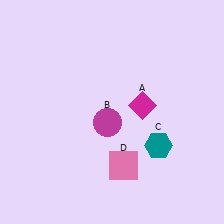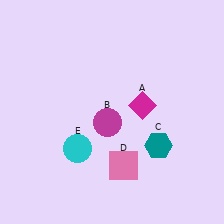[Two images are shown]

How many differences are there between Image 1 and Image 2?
There is 1 difference between the two images.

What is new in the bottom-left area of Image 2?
A cyan circle (E) was added in the bottom-left area of Image 2.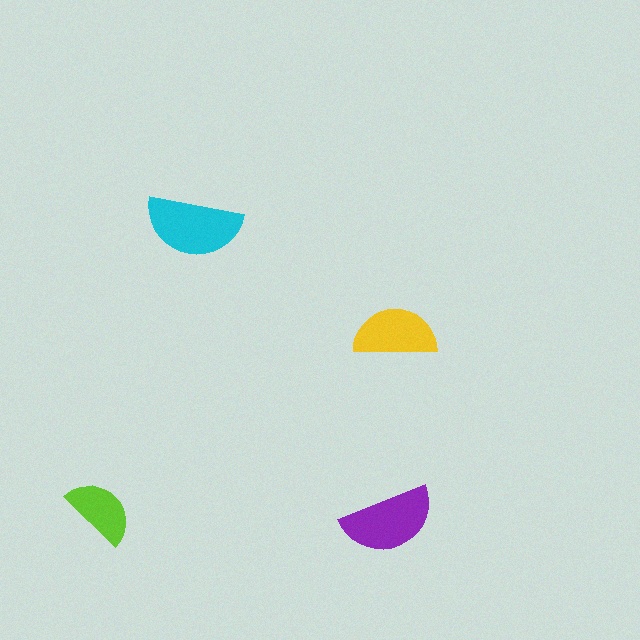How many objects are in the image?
There are 4 objects in the image.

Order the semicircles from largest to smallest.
the cyan one, the purple one, the yellow one, the lime one.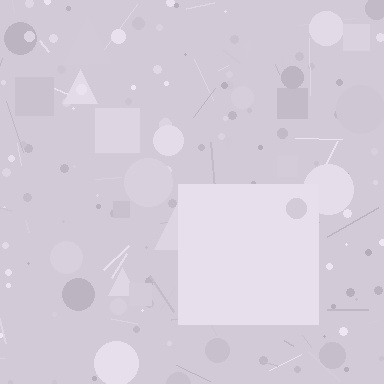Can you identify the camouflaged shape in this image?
The camouflaged shape is a square.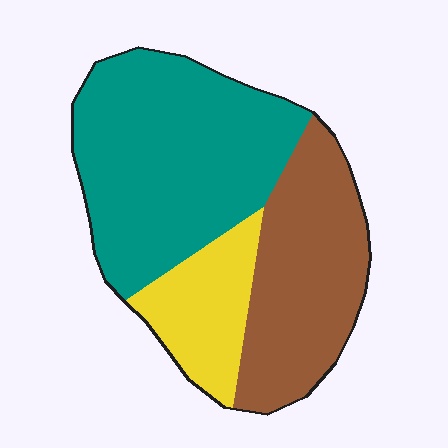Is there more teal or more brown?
Teal.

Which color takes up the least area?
Yellow, at roughly 15%.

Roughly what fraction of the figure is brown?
Brown takes up between a sixth and a third of the figure.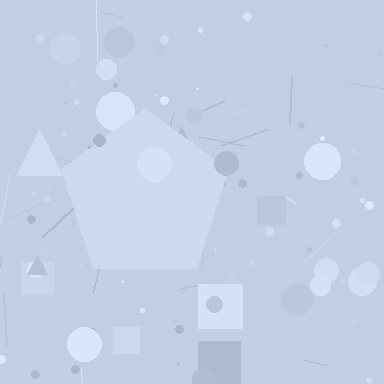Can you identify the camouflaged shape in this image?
The camouflaged shape is a pentagon.